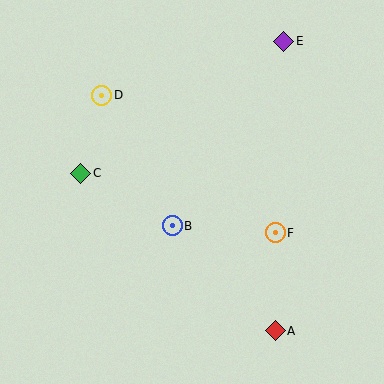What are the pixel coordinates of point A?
Point A is at (275, 331).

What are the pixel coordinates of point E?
Point E is at (284, 41).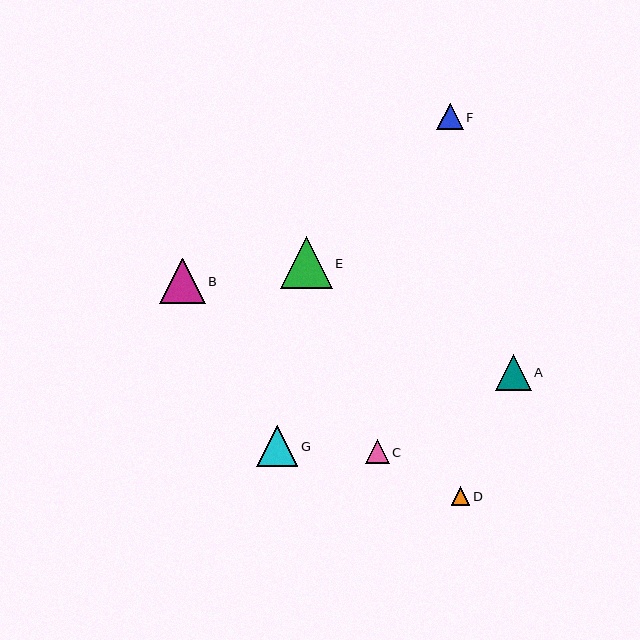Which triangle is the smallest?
Triangle D is the smallest with a size of approximately 18 pixels.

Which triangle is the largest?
Triangle E is the largest with a size of approximately 52 pixels.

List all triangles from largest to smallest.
From largest to smallest: E, B, G, A, F, C, D.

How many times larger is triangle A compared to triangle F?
Triangle A is approximately 1.3 times the size of triangle F.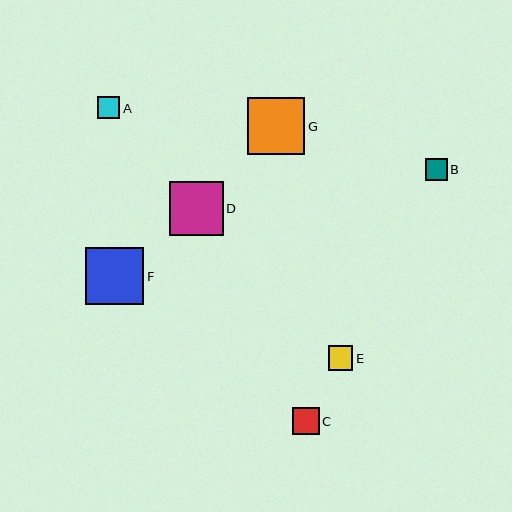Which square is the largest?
Square F is the largest with a size of approximately 58 pixels.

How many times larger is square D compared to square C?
Square D is approximately 2.0 times the size of square C.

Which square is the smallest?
Square B is the smallest with a size of approximately 21 pixels.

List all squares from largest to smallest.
From largest to smallest: F, G, D, C, E, A, B.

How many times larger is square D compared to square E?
Square D is approximately 2.2 times the size of square E.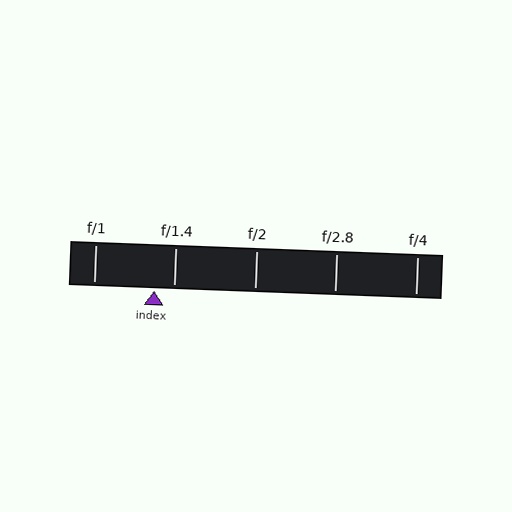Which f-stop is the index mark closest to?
The index mark is closest to f/1.4.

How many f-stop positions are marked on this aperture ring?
There are 5 f-stop positions marked.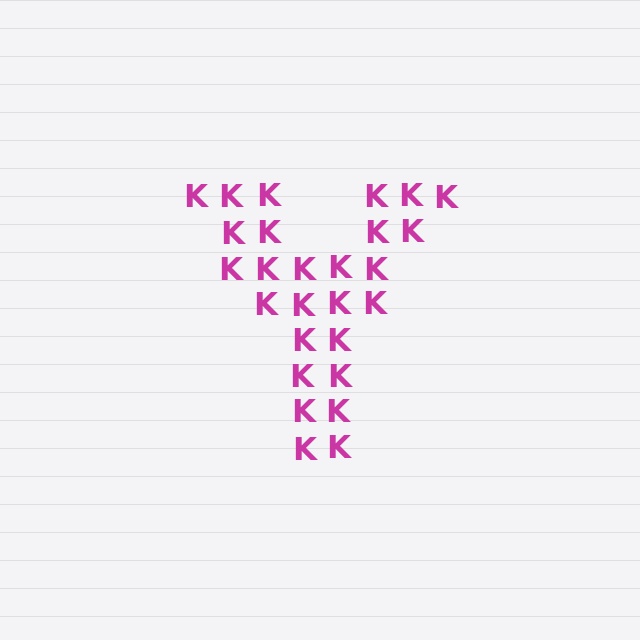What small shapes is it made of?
It is made of small letter K's.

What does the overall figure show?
The overall figure shows the letter Y.